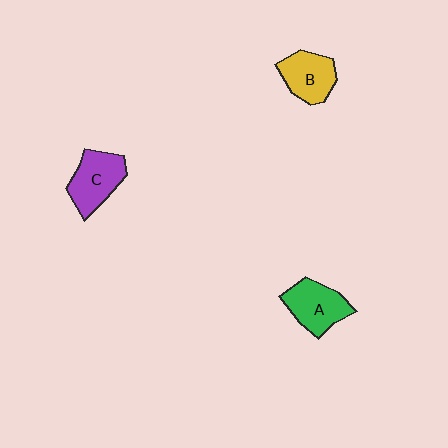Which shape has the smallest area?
Shape B (yellow).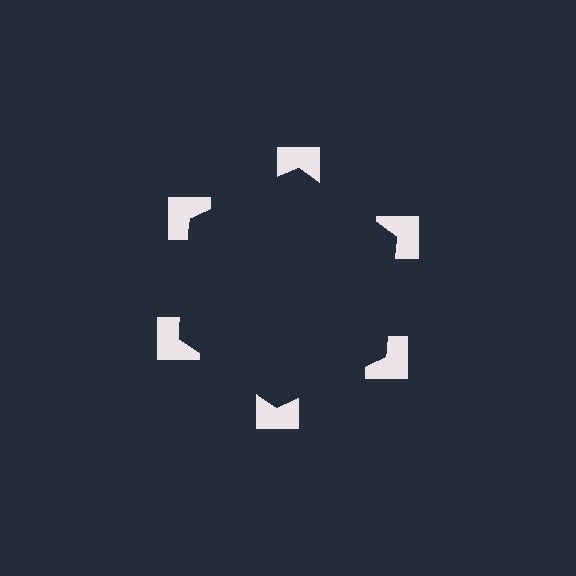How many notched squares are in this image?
There are 6 — one at each vertex of the illusory hexagon.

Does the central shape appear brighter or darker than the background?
It typically appears slightly darker than the background, even though no actual brightness change is drawn.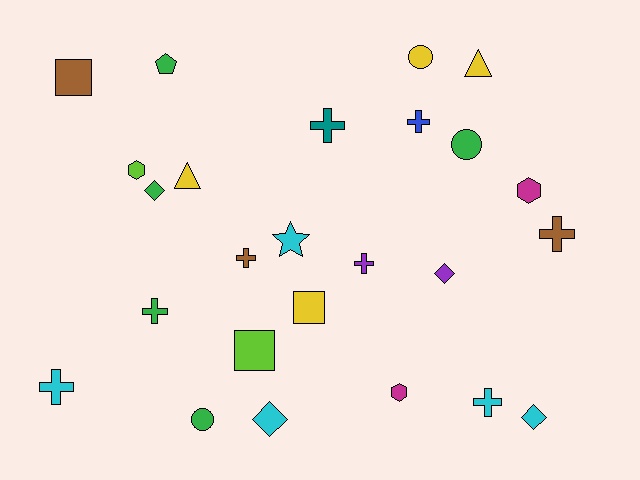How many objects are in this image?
There are 25 objects.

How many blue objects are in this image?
There is 1 blue object.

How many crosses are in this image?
There are 8 crosses.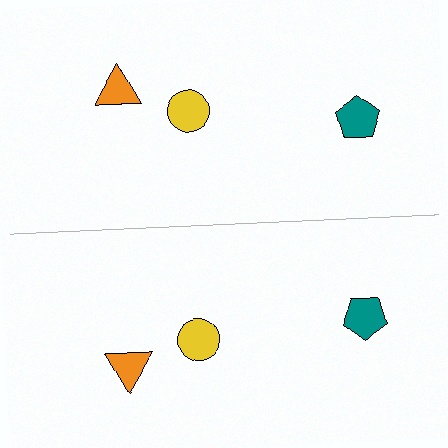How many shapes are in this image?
There are 6 shapes in this image.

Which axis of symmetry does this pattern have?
The pattern has a horizontal axis of symmetry running through the center of the image.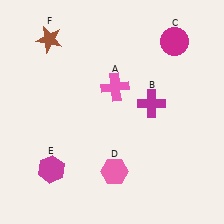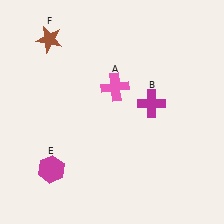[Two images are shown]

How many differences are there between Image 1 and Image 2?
There are 2 differences between the two images.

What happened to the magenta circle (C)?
The magenta circle (C) was removed in Image 2. It was in the top-right area of Image 1.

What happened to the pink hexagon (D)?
The pink hexagon (D) was removed in Image 2. It was in the bottom-right area of Image 1.